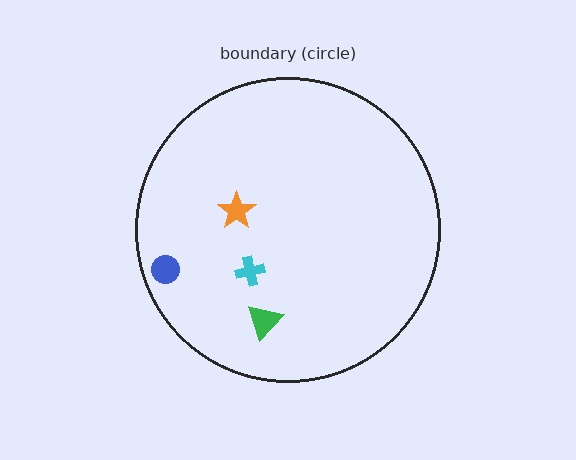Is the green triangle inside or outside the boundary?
Inside.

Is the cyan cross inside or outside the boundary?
Inside.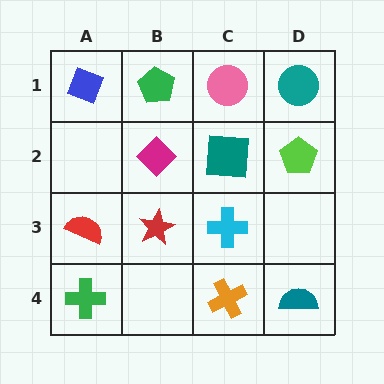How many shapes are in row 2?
3 shapes.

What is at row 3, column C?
A cyan cross.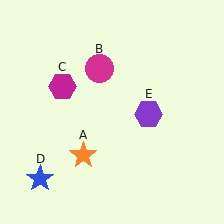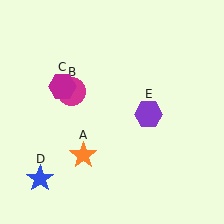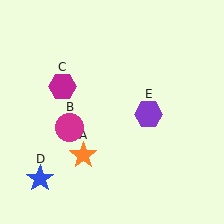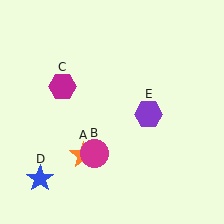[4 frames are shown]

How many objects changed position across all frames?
1 object changed position: magenta circle (object B).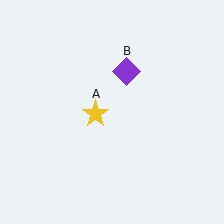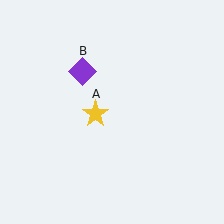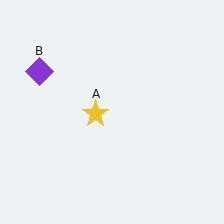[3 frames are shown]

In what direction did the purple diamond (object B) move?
The purple diamond (object B) moved left.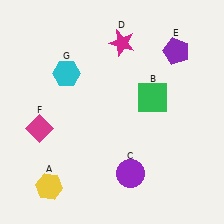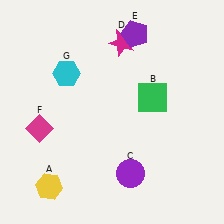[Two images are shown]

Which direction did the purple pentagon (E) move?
The purple pentagon (E) moved left.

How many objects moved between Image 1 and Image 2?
1 object moved between the two images.